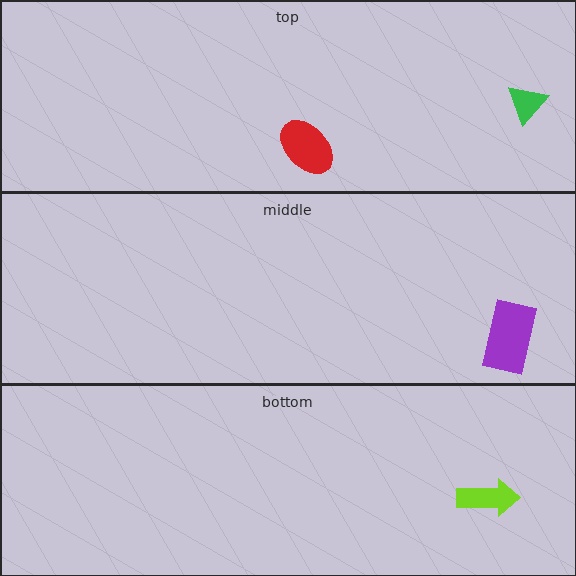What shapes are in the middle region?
The purple rectangle.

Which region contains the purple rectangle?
The middle region.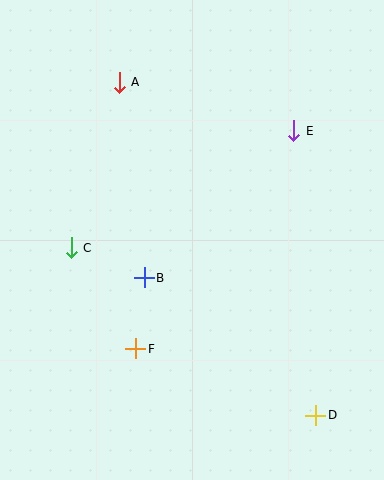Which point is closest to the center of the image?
Point B at (144, 278) is closest to the center.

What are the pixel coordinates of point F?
Point F is at (136, 349).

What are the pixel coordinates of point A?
Point A is at (119, 82).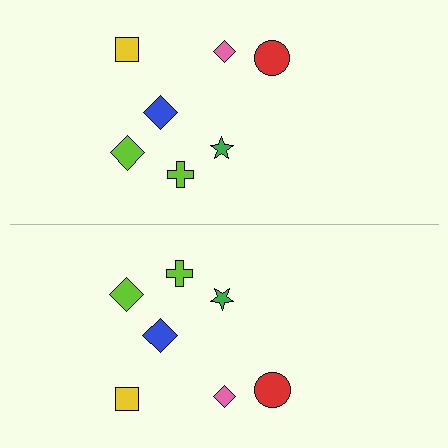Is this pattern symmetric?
Yes, this pattern has bilateral (reflection) symmetry.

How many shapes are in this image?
There are 14 shapes in this image.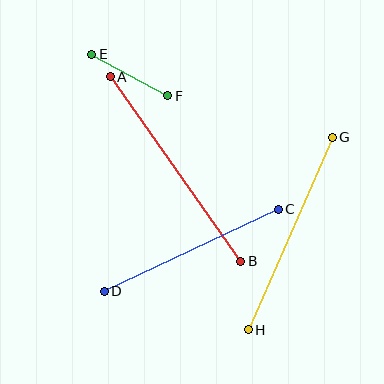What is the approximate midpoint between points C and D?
The midpoint is at approximately (191, 250) pixels.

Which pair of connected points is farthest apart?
Points A and B are farthest apart.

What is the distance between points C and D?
The distance is approximately 192 pixels.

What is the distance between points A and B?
The distance is approximately 226 pixels.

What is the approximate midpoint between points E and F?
The midpoint is at approximately (130, 75) pixels.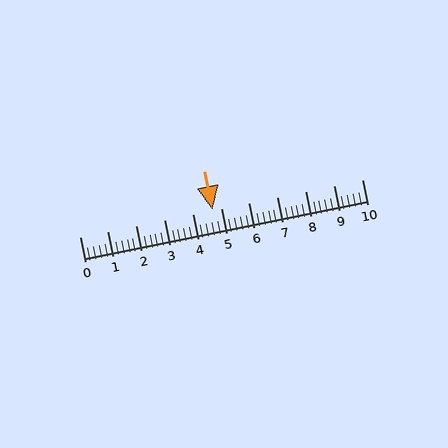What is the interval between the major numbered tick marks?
The major tick marks are spaced 1 units apart.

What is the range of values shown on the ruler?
The ruler shows values from 0 to 10.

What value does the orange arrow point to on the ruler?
The orange arrow points to approximately 4.7.